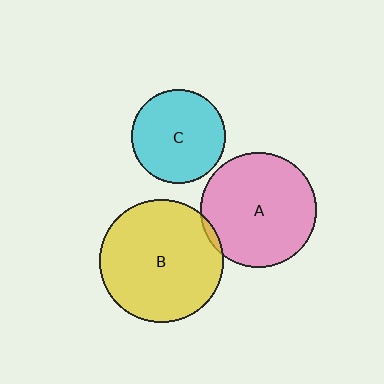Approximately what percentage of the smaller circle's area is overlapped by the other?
Approximately 5%.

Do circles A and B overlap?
Yes.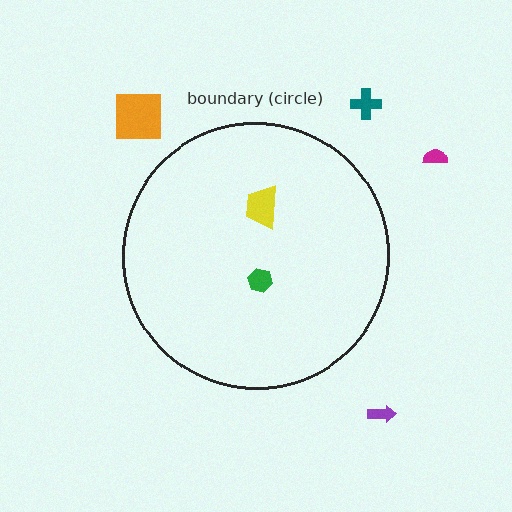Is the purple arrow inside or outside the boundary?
Outside.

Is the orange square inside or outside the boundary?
Outside.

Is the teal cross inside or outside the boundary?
Outside.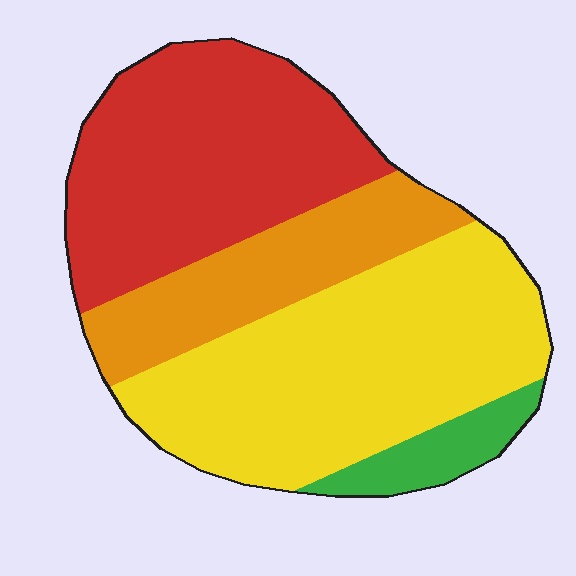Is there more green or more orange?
Orange.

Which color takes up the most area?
Yellow, at roughly 40%.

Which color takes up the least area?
Green, at roughly 5%.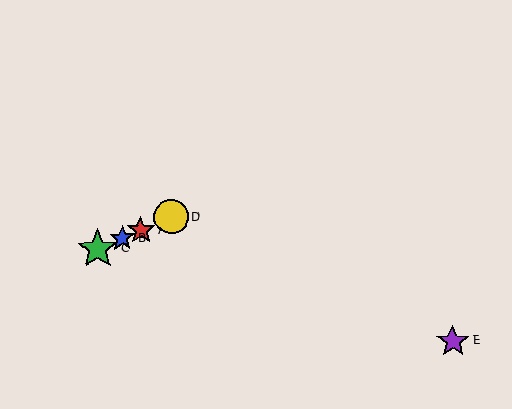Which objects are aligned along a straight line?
Objects A, B, C, D are aligned along a straight line.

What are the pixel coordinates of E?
Object E is at (453, 341).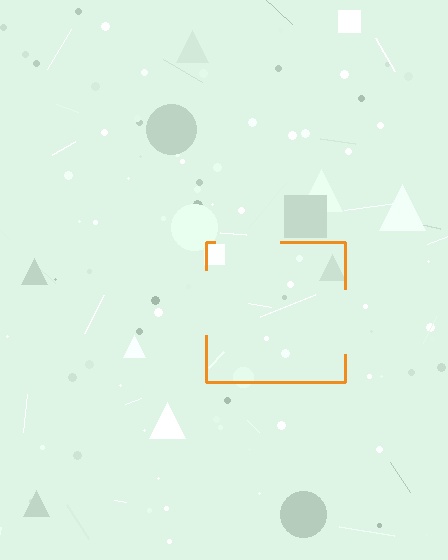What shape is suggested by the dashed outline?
The dashed outline suggests a square.